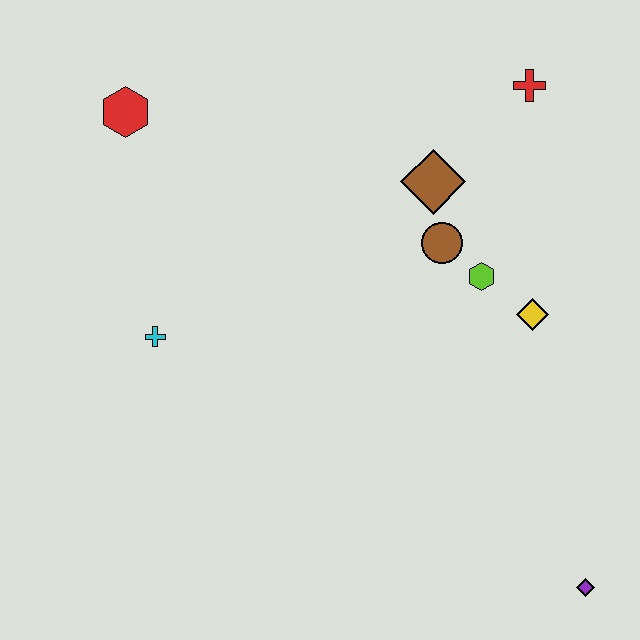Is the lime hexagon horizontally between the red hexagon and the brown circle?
No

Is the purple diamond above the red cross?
No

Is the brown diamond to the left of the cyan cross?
No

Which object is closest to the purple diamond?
The yellow diamond is closest to the purple diamond.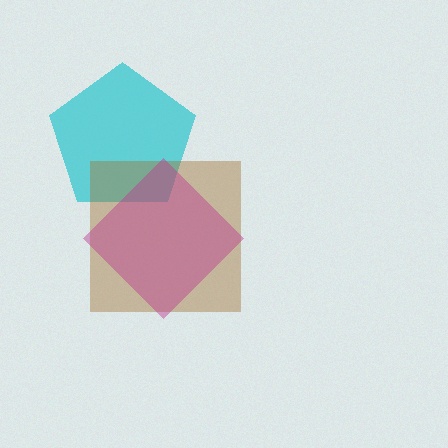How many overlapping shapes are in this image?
There are 3 overlapping shapes in the image.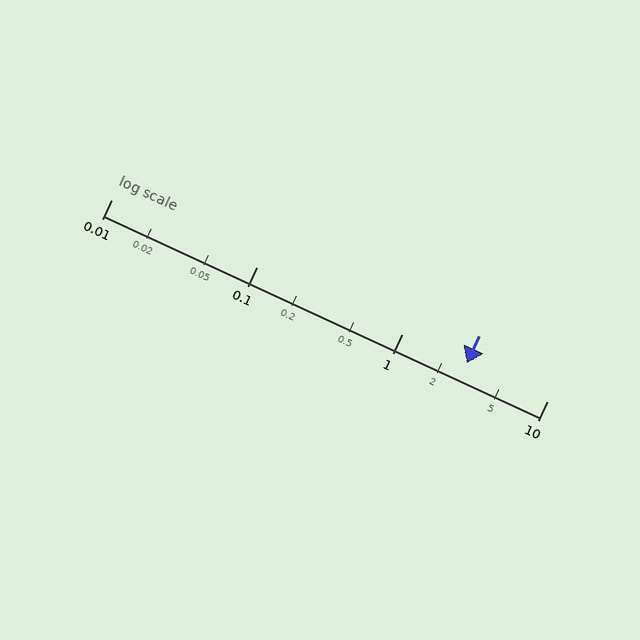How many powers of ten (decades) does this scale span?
The scale spans 3 decades, from 0.01 to 10.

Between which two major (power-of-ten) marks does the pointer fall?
The pointer is between 1 and 10.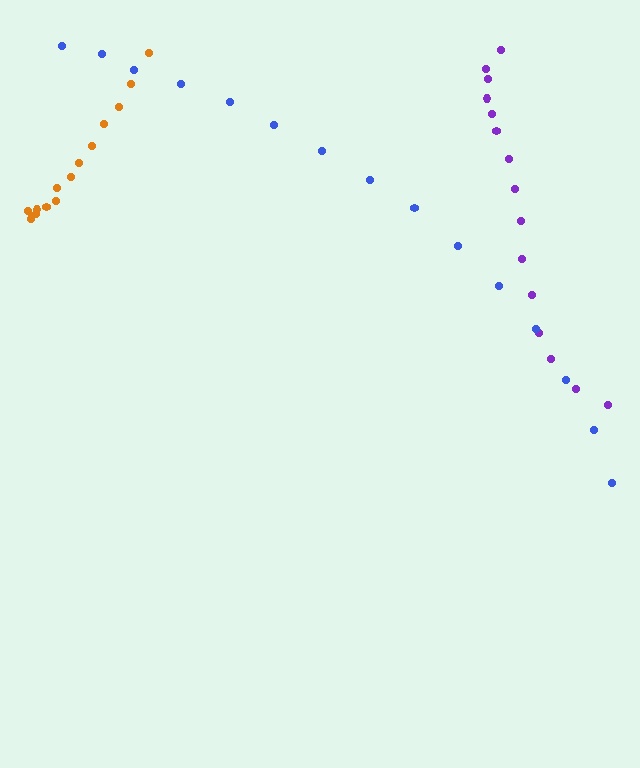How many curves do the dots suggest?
There are 3 distinct paths.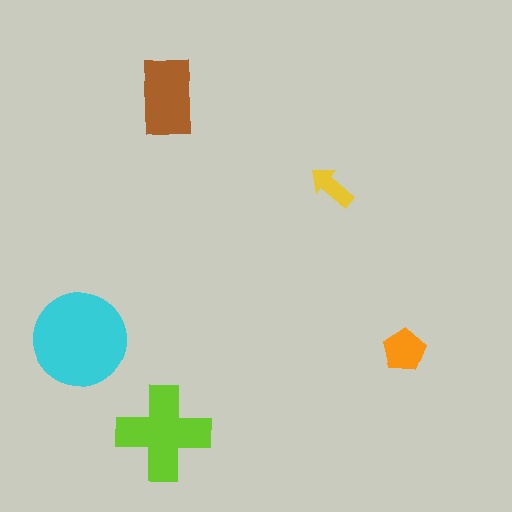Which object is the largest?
The cyan circle.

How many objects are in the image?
There are 5 objects in the image.